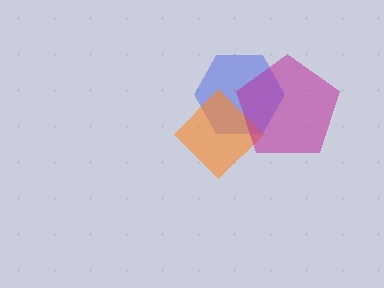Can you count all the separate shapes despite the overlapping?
Yes, there are 3 separate shapes.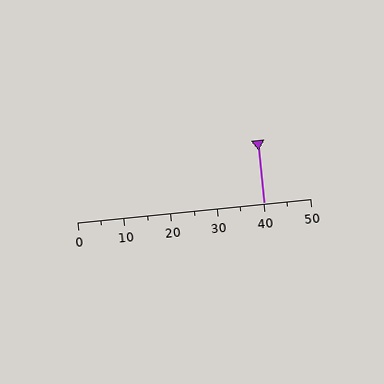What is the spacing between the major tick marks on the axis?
The major ticks are spaced 10 apart.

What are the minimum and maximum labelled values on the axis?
The axis runs from 0 to 50.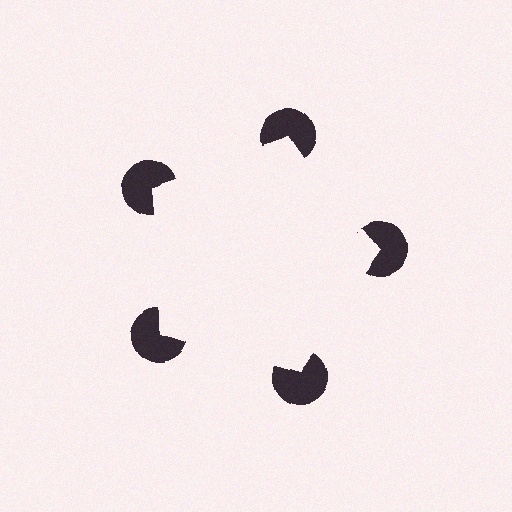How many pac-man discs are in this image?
There are 5 — one at each vertex of the illusory pentagon.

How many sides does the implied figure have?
5 sides.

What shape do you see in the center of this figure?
An illusory pentagon — its edges are inferred from the aligned wedge cuts in the pac-man discs, not physically drawn.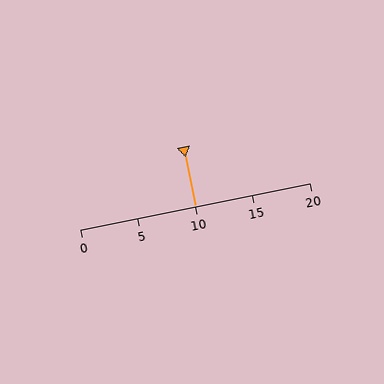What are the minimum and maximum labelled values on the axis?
The axis runs from 0 to 20.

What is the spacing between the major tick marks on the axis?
The major ticks are spaced 5 apart.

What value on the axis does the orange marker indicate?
The marker indicates approximately 10.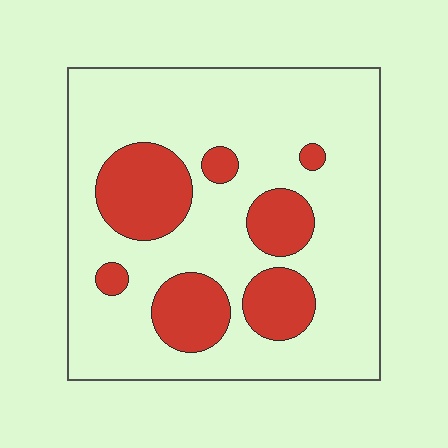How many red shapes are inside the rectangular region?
7.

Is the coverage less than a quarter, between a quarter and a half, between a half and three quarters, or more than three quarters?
Less than a quarter.